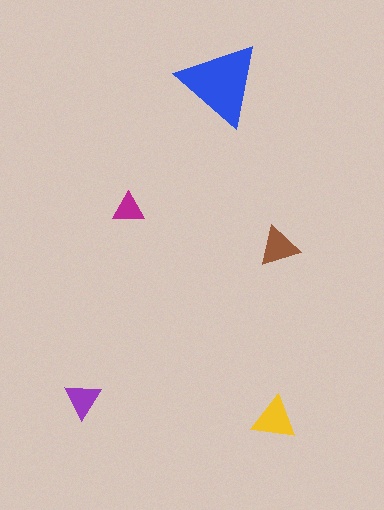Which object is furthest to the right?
The brown triangle is rightmost.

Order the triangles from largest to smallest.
the blue one, the yellow one, the brown one, the purple one, the magenta one.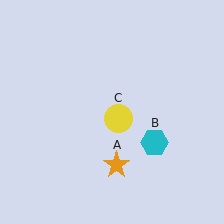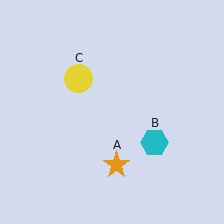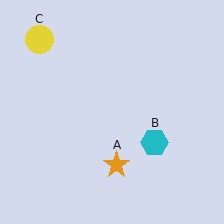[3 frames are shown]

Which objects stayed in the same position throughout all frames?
Orange star (object A) and cyan hexagon (object B) remained stationary.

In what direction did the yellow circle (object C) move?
The yellow circle (object C) moved up and to the left.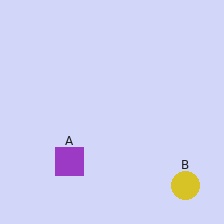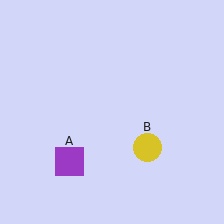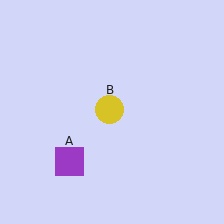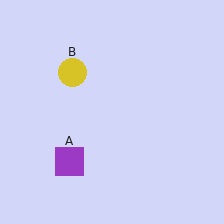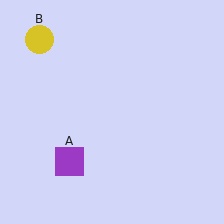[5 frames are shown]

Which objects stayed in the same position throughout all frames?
Purple square (object A) remained stationary.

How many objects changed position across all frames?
1 object changed position: yellow circle (object B).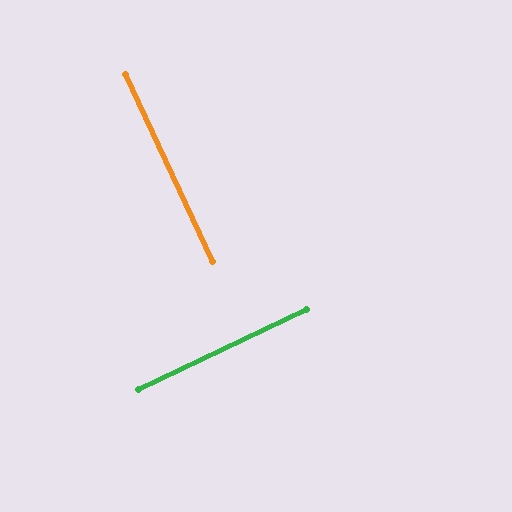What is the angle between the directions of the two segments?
Approximately 89 degrees.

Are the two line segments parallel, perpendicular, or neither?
Perpendicular — they meet at approximately 89°.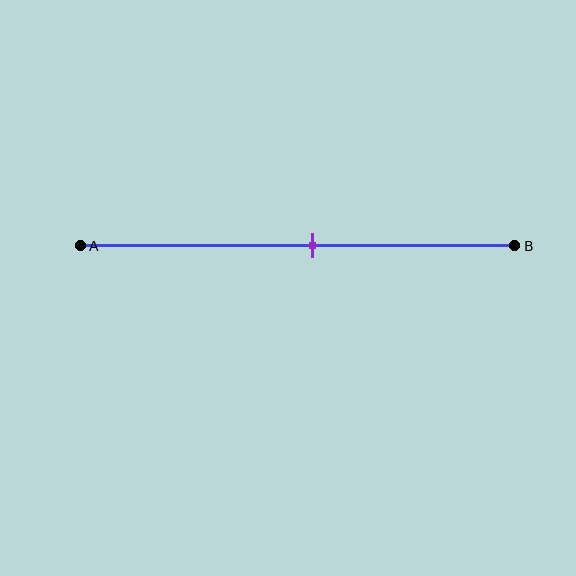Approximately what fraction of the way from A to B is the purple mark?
The purple mark is approximately 55% of the way from A to B.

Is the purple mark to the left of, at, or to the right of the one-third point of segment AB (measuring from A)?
The purple mark is to the right of the one-third point of segment AB.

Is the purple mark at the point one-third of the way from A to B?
No, the mark is at about 55% from A, not at the 33% one-third point.